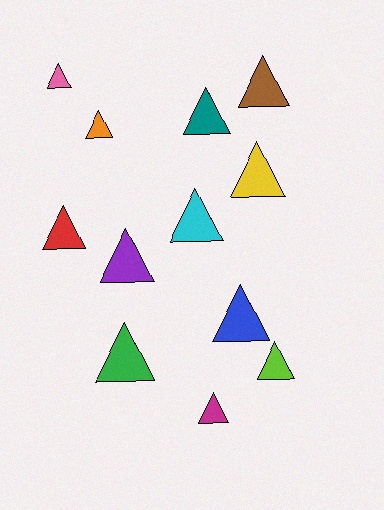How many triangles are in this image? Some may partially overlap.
There are 12 triangles.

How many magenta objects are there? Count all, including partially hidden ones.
There is 1 magenta object.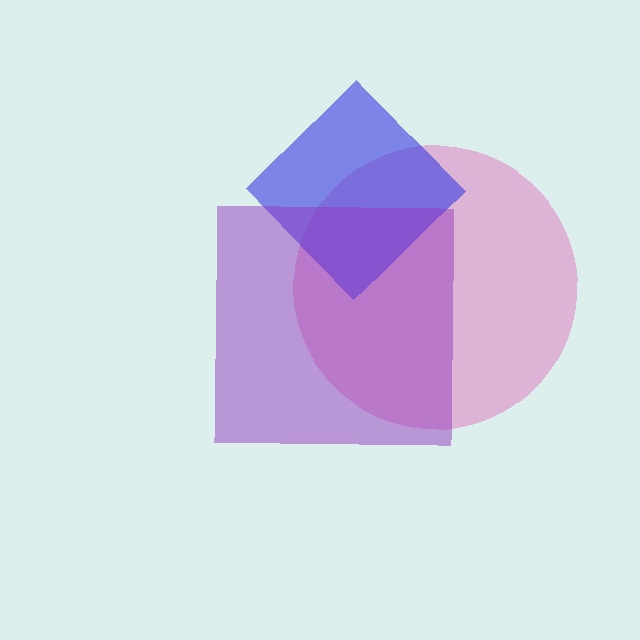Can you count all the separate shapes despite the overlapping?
Yes, there are 3 separate shapes.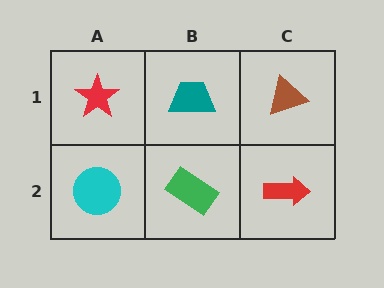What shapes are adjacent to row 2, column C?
A brown triangle (row 1, column C), a green rectangle (row 2, column B).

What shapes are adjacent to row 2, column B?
A teal trapezoid (row 1, column B), a cyan circle (row 2, column A), a red arrow (row 2, column C).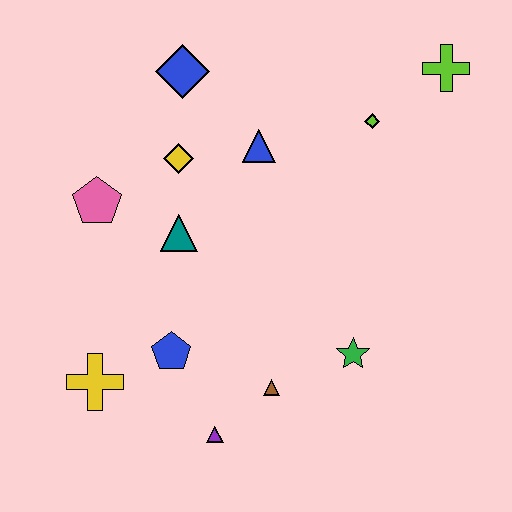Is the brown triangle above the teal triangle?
No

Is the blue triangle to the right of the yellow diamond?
Yes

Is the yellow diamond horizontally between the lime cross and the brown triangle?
No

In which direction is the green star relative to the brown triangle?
The green star is to the right of the brown triangle.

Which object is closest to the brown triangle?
The purple triangle is closest to the brown triangle.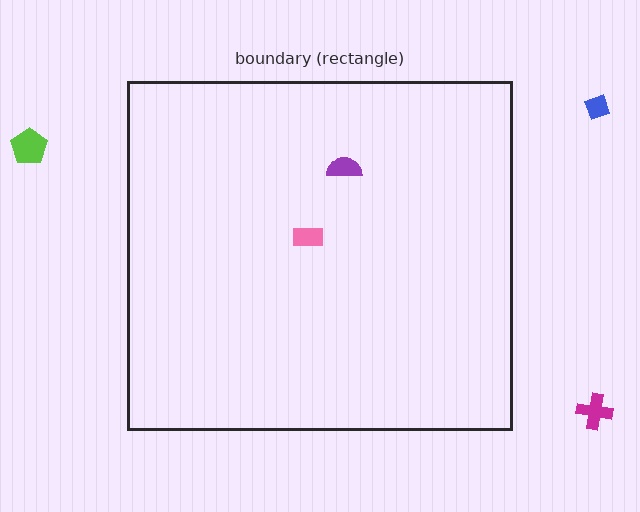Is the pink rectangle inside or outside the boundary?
Inside.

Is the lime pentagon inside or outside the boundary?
Outside.